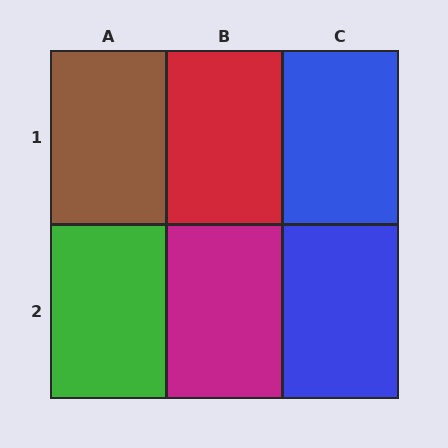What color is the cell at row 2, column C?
Blue.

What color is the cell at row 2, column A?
Green.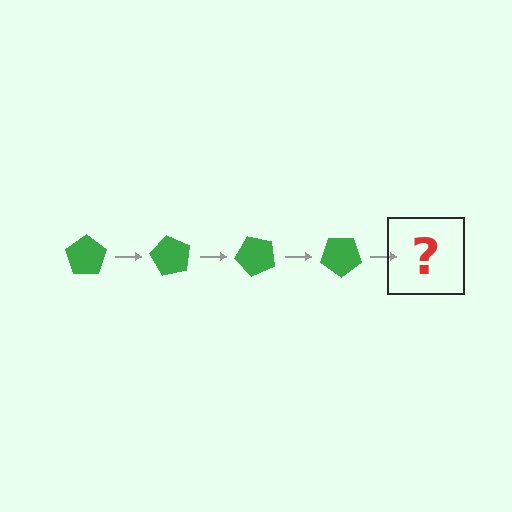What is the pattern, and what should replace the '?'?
The pattern is that the pentagon rotates 60 degrees each step. The '?' should be a green pentagon rotated 240 degrees.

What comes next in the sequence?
The next element should be a green pentagon rotated 240 degrees.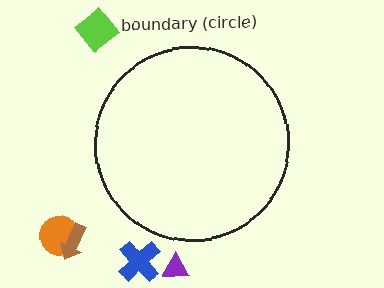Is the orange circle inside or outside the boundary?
Outside.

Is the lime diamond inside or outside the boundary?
Outside.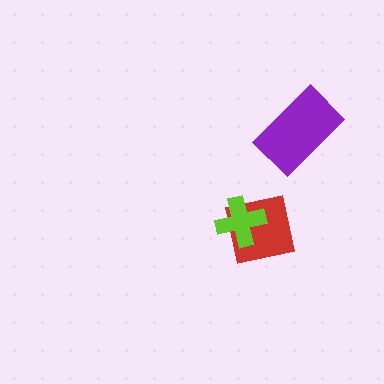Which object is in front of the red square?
The lime cross is in front of the red square.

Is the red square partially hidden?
Yes, it is partially covered by another shape.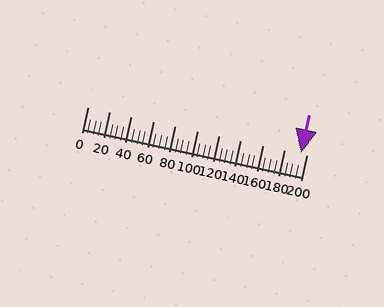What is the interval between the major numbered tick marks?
The major tick marks are spaced 20 units apart.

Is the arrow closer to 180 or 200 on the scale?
The arrow is closer to 200.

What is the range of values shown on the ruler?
The ruler shows values from 0 to 200.